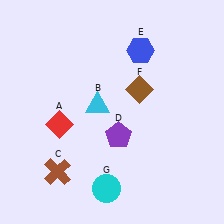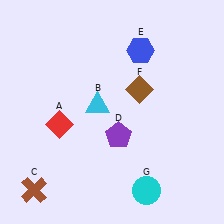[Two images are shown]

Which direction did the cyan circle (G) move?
The cyan circle (G) moved right.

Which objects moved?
The objects that moved are: the brown cross (C), the cyan circle (G).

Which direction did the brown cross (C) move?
The brown cross (C) moved left.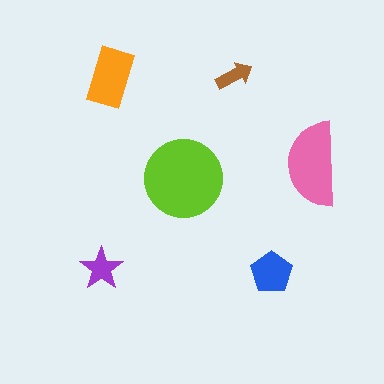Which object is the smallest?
The brown arrow.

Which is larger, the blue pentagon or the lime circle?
The lime circle.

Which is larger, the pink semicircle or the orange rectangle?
The pink semicircle.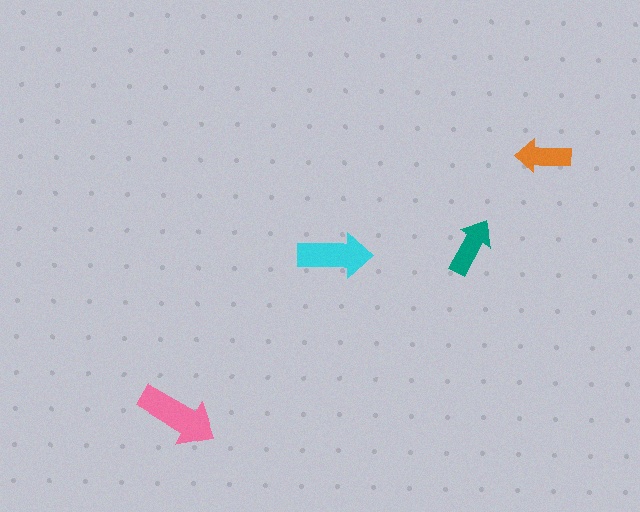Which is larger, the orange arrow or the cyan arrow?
The cyan one.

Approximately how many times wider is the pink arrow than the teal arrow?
About 1.5 times wider.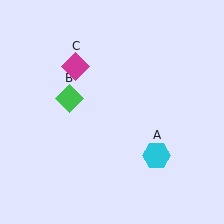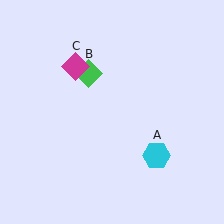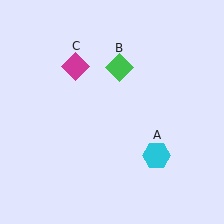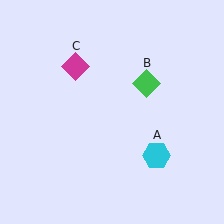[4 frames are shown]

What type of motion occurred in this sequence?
The green diamond (object B) rotated clockwise around the center of the scene.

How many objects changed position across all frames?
1 object changed position: green diamond (object B).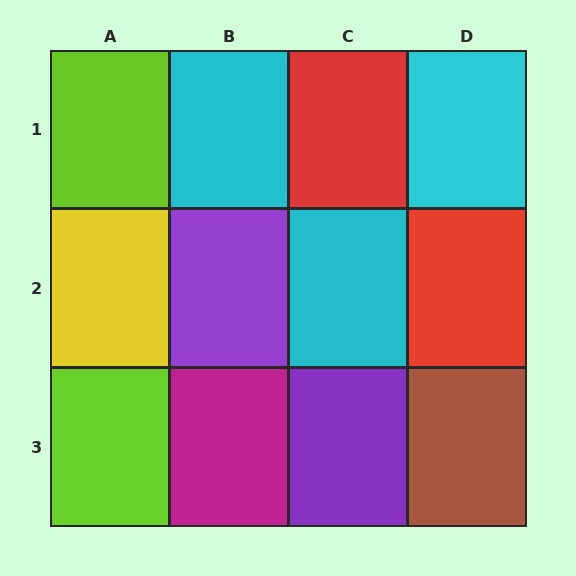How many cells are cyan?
3 cells are cyan.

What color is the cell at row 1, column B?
Cyan.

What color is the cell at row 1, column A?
Lime.